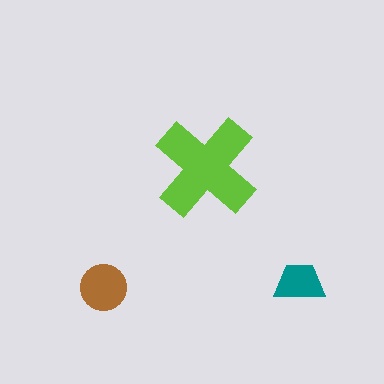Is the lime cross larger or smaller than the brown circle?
Larger.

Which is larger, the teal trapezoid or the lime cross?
The lime cross.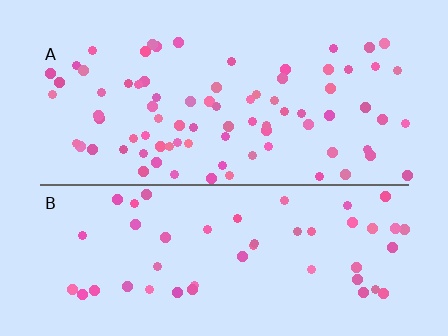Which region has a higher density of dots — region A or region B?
A (the top).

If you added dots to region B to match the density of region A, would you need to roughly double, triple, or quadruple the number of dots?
Approximately double.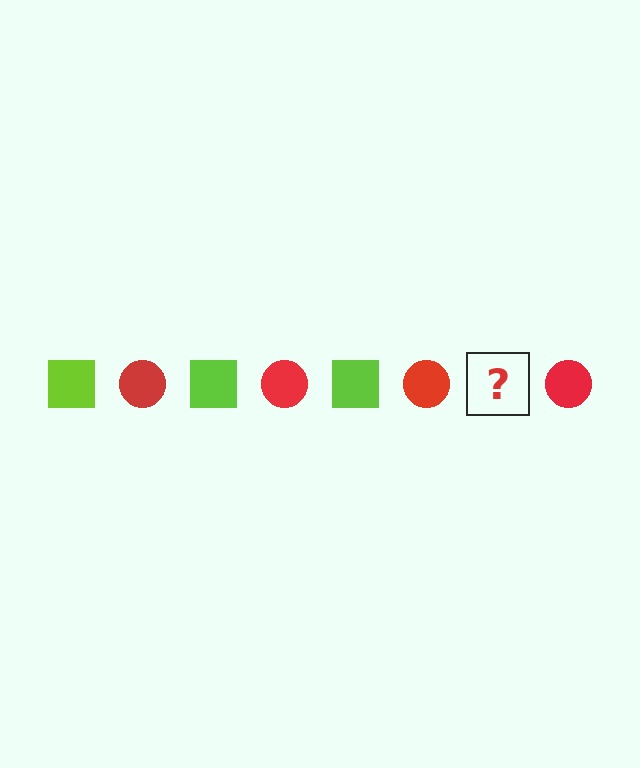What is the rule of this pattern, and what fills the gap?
The rule is that the pattern alternates between lime square and red circle. The gap should be filled with a lime square.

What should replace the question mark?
The question mark should be replaced with a lime square.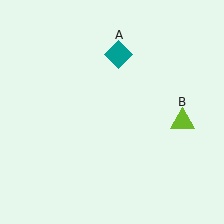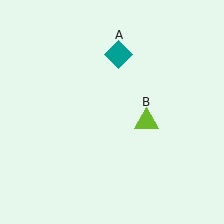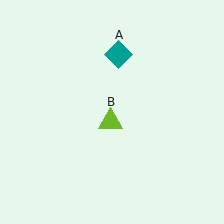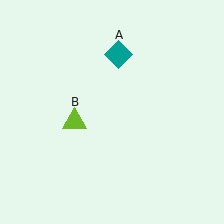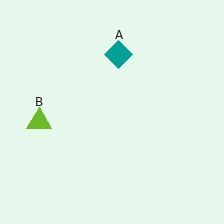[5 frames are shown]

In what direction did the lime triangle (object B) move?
The lime triangle (object B) moved left.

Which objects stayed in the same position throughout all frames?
Teal diamond (object A) remained stationary.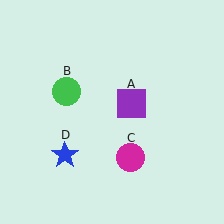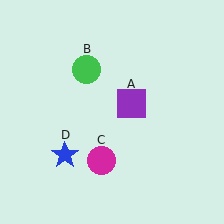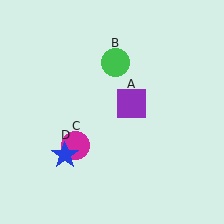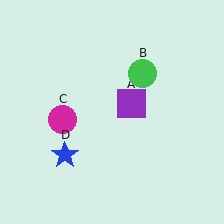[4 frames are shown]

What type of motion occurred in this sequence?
The green circle (object B), magenta circle (object C) rotated clockwise around the center of the scene.